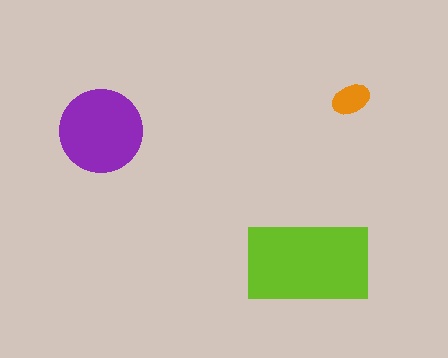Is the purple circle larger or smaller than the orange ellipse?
Larger.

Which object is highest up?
The orange ellipse is topmost.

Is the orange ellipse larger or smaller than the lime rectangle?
Smaller.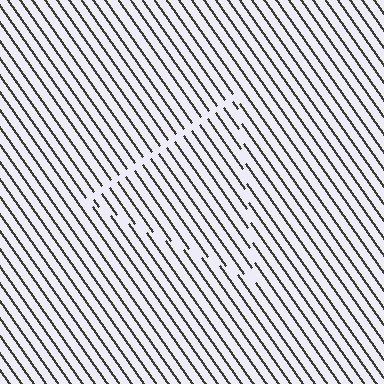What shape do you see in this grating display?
An illusory triangle. The interior of the shape contains the same grating, shifted by half a period — the contour is defined by the phase discontinuity where line-ends from the inner and outer gratings abut.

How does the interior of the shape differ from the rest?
The interior of the shape contains the same grating, shifted by half a period — the contour is defined by the phase discontinuity where line-ends from the inner and outer gratings abut.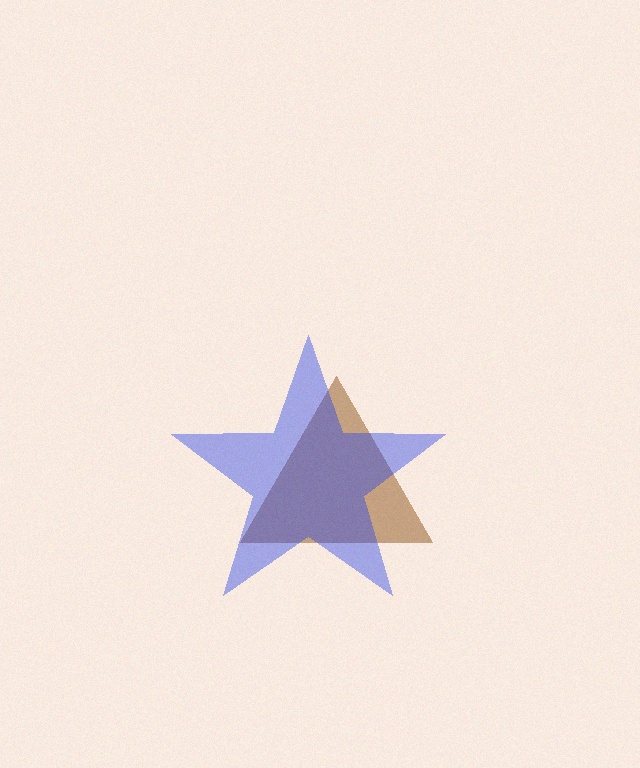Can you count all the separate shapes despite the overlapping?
Yes, there are 2 separate shapes.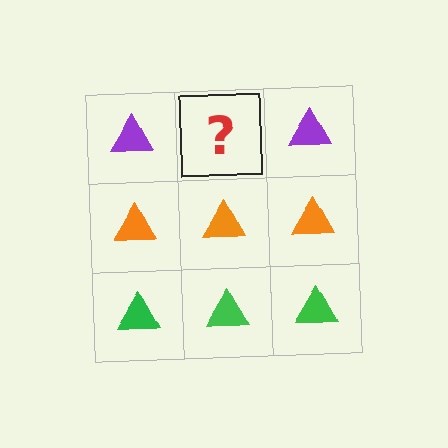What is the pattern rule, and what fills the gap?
The rule is that each row has a consistent color. The gap should be filled with a purple triangle.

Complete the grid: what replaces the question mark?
The question mark should be replaced with a purple triangle.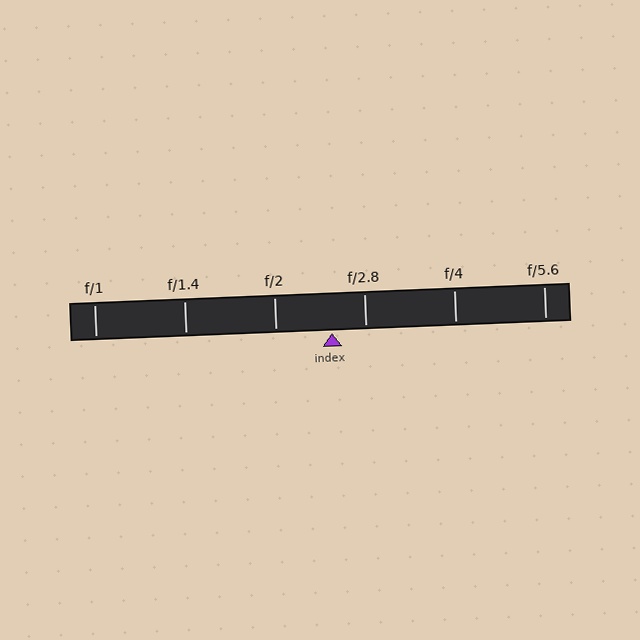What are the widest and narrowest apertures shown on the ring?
The widest aperture shown is f/1 and the narrowest is f/5.6.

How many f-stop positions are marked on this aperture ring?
There are 6 f-stop positions marked.